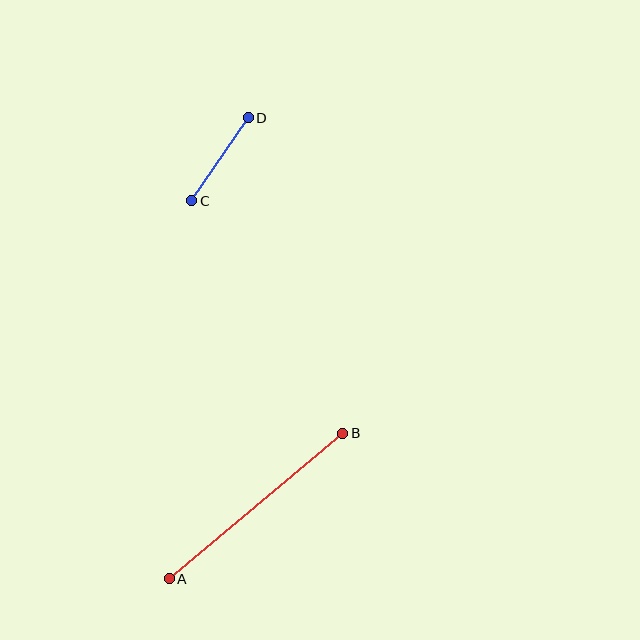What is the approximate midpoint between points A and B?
The midpoint is at approximately (256, 506) pixels.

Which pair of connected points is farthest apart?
Points A and B are farthest apart.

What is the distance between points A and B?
The distance is approximately 227 pixels.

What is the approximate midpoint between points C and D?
The midpoint is at approximately (220, 159) pixels.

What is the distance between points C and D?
The distance is approximately 100 pixels.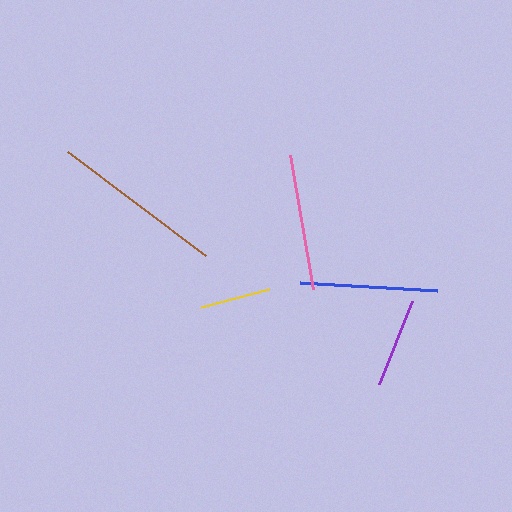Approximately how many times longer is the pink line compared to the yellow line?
The pink line is approximately 1.9 times the length of the yellow line.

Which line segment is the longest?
The brown line is the longest at approximately 172 pixels.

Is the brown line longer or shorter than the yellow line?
The brown line is longer than the yellow line.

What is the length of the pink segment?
The pink segment is approximately 136 pixels long.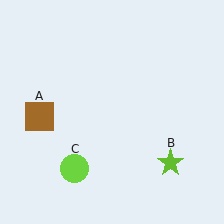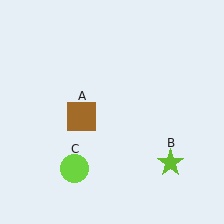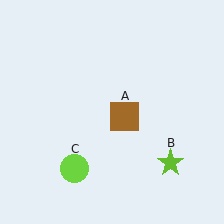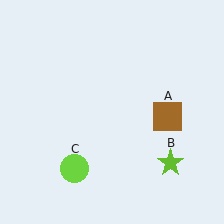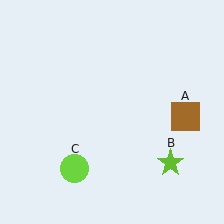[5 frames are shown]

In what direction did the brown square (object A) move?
The brown square (object A) moved right.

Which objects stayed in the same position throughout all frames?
Lime star (object B) and lime circle (object C) remained stationary.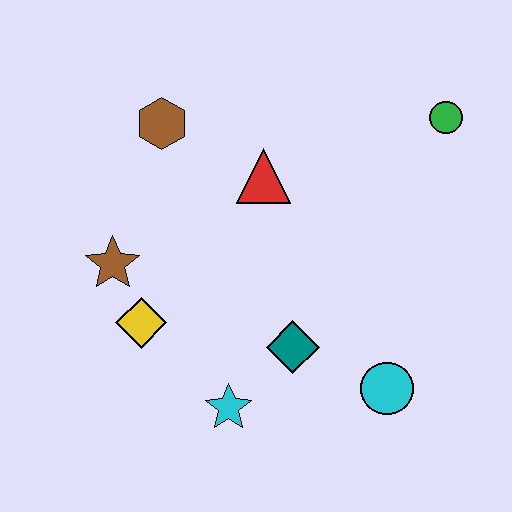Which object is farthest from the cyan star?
The green circle is farthest from the cyan star.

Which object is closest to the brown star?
The yellow diamond is closest to the brown star.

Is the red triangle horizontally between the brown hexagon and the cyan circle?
Yes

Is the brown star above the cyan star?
Yes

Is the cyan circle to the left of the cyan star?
No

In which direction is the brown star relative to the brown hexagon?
The brown star is below the brown hexagon.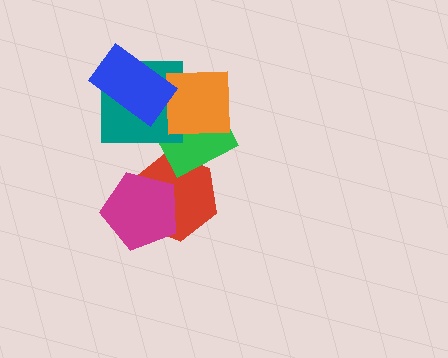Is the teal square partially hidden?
Yes, it is partially covered by another shape.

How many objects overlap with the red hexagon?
2 objects overlap with the red hexagon.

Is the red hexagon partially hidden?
Yes, it is partially covered by another shape.